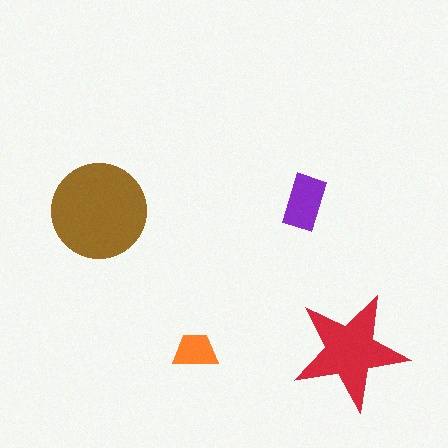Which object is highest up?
The purple rectangle is topmost.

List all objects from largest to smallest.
The brown circle, the red star, the purple rectangle, the orange trapezoid.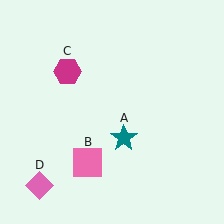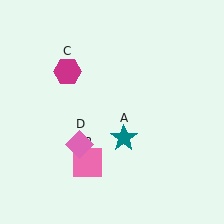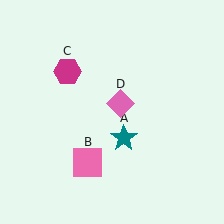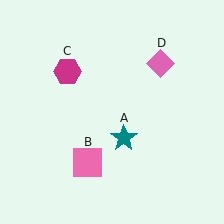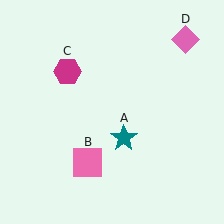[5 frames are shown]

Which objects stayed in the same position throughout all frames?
Teal star (object A) and pink square (object B) and magenta hexagon (object C) remained stationary.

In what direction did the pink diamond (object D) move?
The pink diamond (object D) moved up and to the right.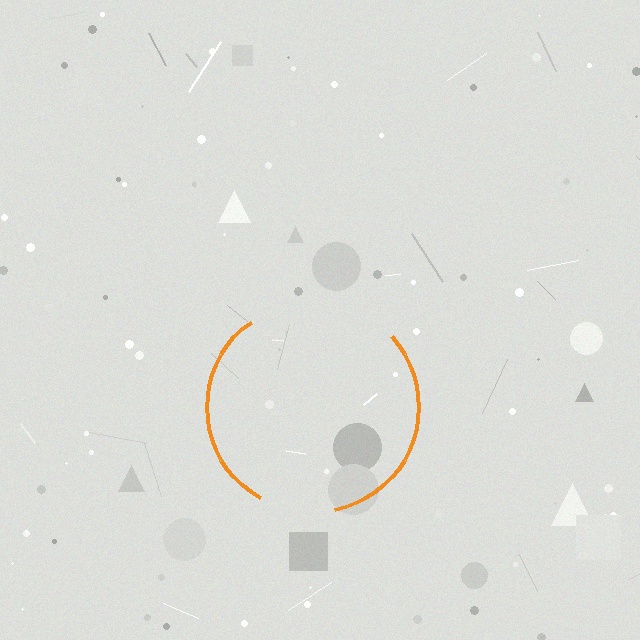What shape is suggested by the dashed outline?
The dashed outline suggests a circle.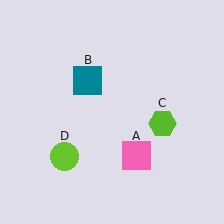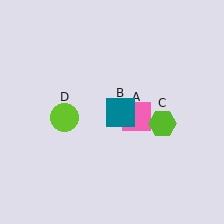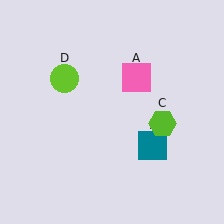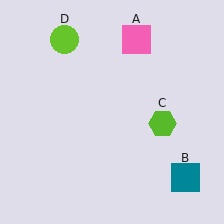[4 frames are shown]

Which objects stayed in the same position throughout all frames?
Lime hexagon (object C) remained stationary.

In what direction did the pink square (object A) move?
The pink square (object A) moved up.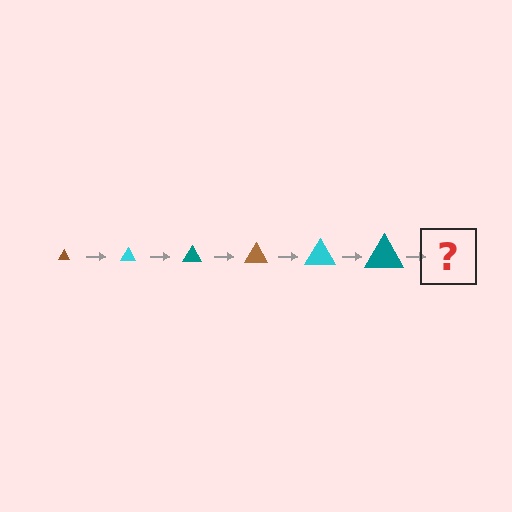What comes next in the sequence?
The next element should be a brown triangle, larger than the previous one.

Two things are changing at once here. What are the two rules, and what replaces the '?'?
The two rules are that the triangle grows larger each step and the color cycles through brown, cyan, and teal. The '?' should be a brown triangle, larger than the previous one.